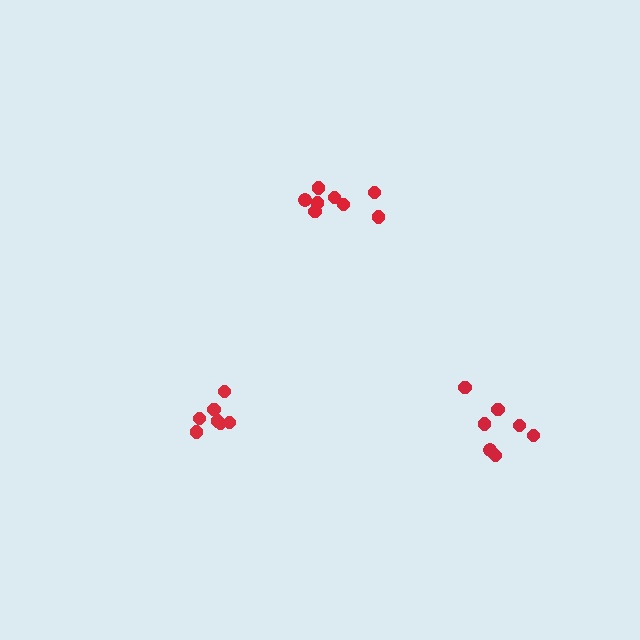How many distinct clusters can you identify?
There are 3 distinct clusters.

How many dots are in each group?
Group 1: 7 dots, Group 2: 8 dots, Group 3: 7 dots (22 total).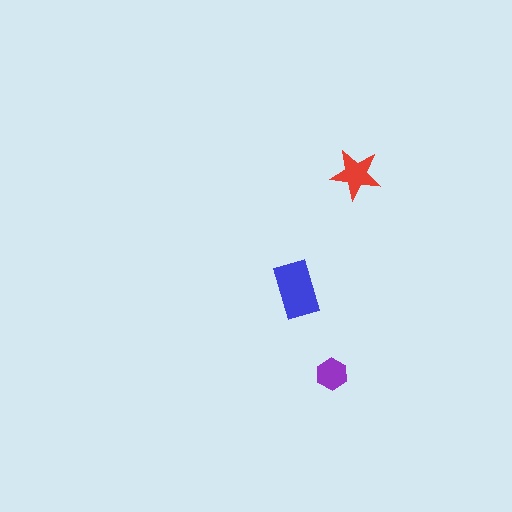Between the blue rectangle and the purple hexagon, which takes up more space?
The blue rectangle.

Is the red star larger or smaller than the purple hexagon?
Larger.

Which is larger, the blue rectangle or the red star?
The blue rectangle.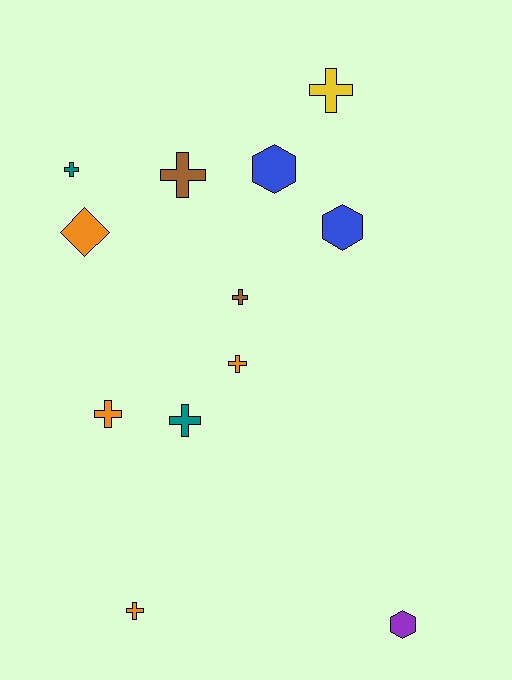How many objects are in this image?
There are 12 objects.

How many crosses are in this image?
There are 8 crosses.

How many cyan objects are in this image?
There are no cyan objects.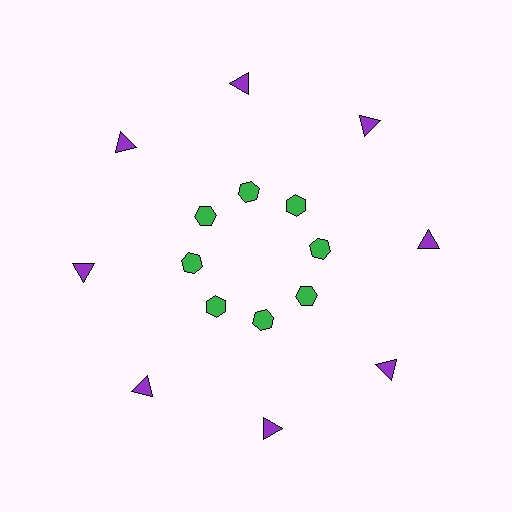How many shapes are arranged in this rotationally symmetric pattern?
There are 16 shapes, arranged in 8 groups of 2.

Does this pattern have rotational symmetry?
Yes, this pattern has 8-fold rotational symmetry. It looks the same after rotating 45 degrees around the center.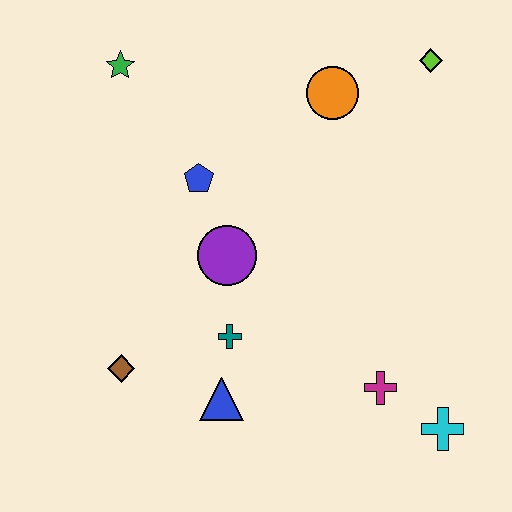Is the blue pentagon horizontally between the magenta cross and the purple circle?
No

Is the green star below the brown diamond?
No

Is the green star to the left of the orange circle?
Yes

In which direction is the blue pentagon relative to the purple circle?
The blue pentagon is above the purple circle.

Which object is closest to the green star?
The blue pentagon is closest to the green star.